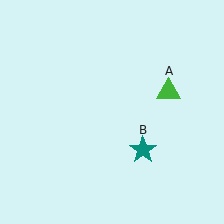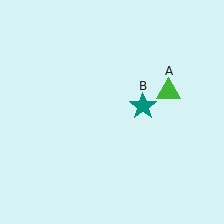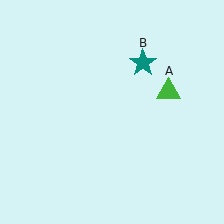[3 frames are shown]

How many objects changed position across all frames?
1 object changed position: teal star (object B).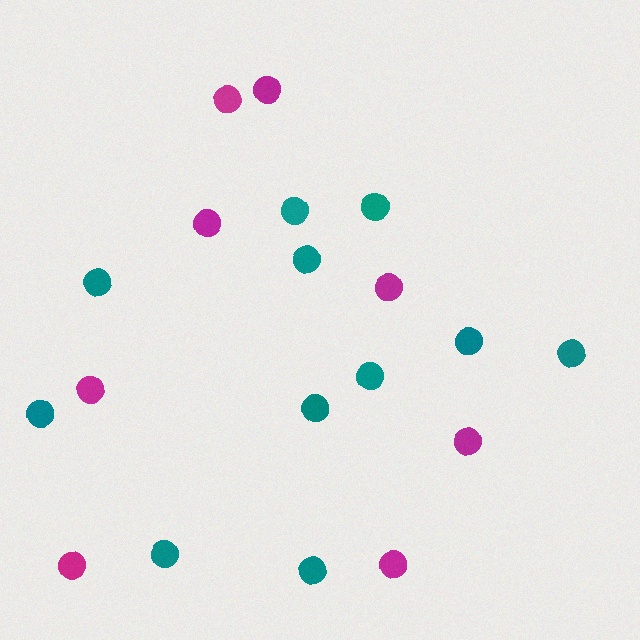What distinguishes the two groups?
There are 2 groups: one group of teal circles (11) and one group of magenta circles (8).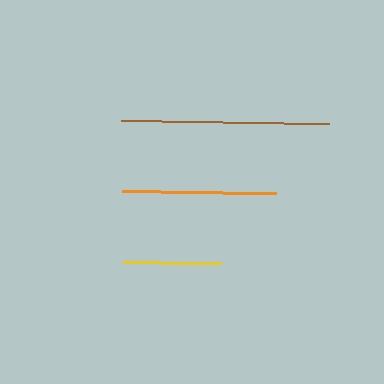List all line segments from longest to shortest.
From longest to shortest: brown, orange, yellow.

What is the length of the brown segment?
The brown segment is approximately 208 pixels long.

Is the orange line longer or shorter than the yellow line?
The orange line is longer than the yellow line.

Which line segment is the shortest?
The yellow line is the shortest at approximately 99 pixels.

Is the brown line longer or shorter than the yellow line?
The brown line is longer than the yellow line.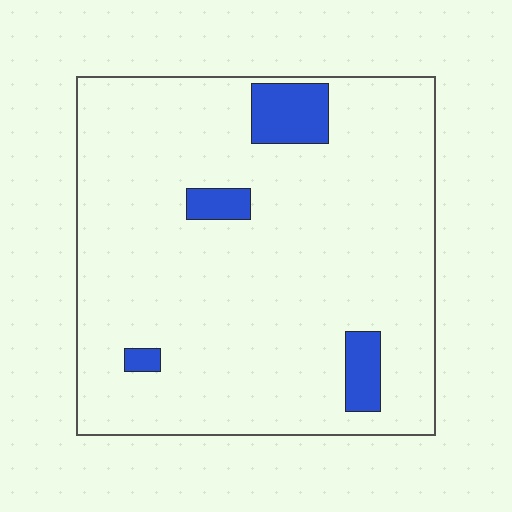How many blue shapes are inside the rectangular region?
4.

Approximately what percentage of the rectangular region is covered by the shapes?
Approximately 10%.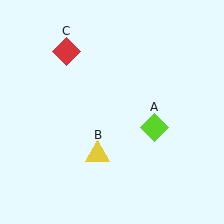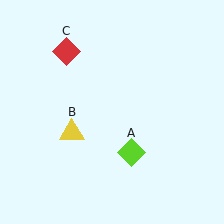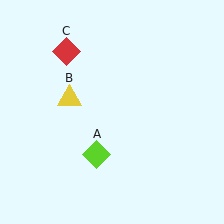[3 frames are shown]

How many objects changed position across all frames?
2 objects changed position: lime diamond (object A), yellow triangle (object B).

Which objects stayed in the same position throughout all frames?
Red diamond (object C) remained stationary.